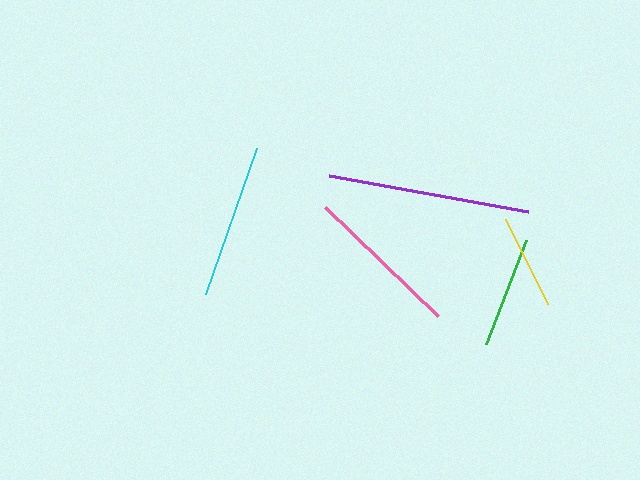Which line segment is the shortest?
The yellow line is the shortest at approximately 95 pixels.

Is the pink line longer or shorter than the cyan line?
The pink line is longer than the cyan line.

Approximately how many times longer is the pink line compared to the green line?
The pink line is approximately 1.4 times the length of the green line.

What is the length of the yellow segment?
The yellow segment is approximately 95 pixels long.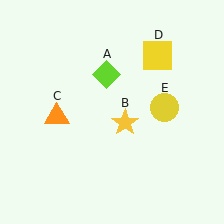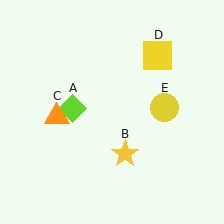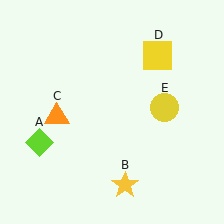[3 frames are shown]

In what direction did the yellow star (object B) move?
The yellow star (object B) moved down.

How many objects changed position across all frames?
2 objects changed position: lime diamond (object A), yellow star (object B).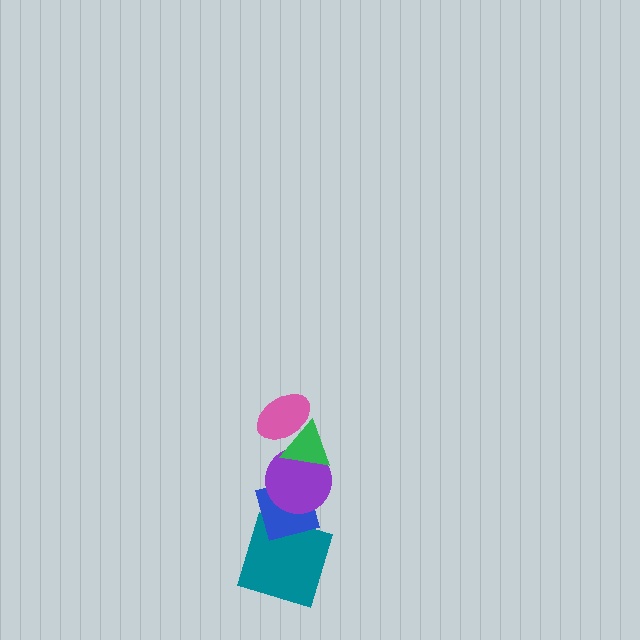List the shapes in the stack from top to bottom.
From top to bottom: the pink ellipse, the green triangle, the purple circle, the blue square, the teal square.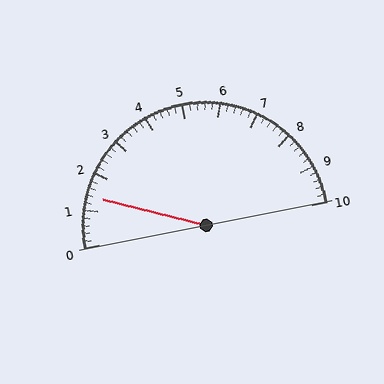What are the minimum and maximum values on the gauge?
The gauge ranges from 0 to 10.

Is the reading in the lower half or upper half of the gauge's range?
The reading is in the lower half of the range (0 to 10).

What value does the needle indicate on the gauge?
The needle indicates approximately 1.4.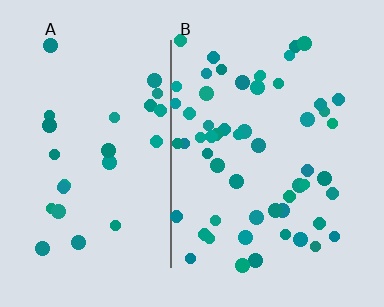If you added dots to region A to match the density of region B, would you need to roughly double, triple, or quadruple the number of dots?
Approximately double.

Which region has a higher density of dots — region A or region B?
B (the right).